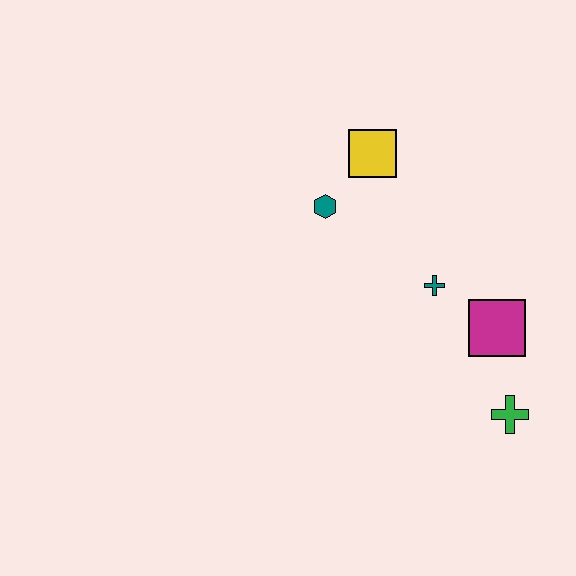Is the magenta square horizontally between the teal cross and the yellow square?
No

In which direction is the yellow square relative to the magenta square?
The yellow square is above the magenta square.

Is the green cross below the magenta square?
Yes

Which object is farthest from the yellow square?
The green cross is farthest from the yellow square.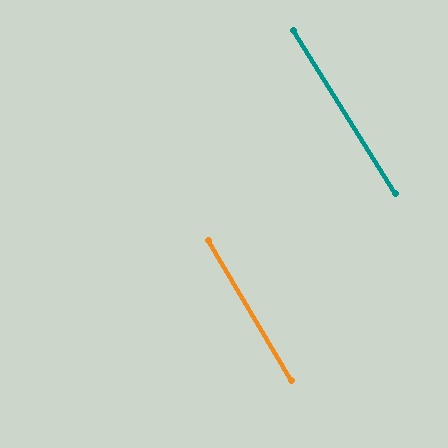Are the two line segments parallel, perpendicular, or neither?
Parallel — their directions differ by only 1.0°.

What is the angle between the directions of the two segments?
Approximately 1 degree.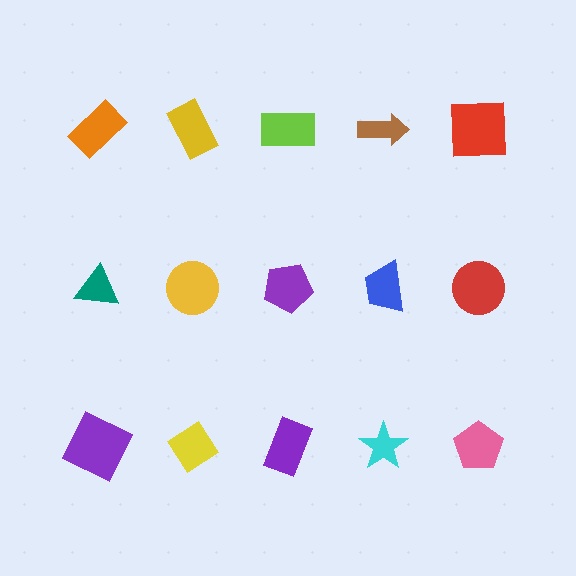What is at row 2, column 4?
A blue trapezoid.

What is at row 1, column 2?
A yellow rectangle.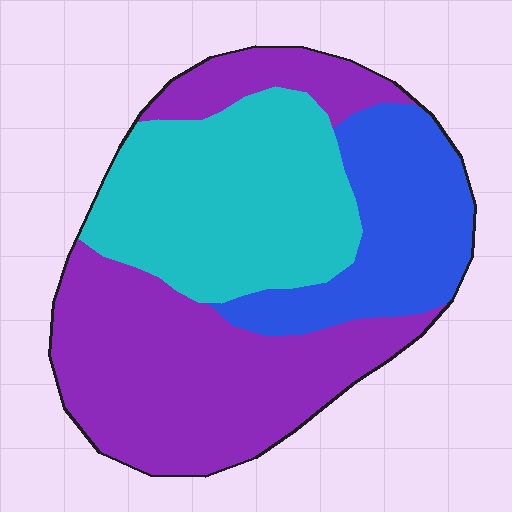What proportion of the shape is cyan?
Cyan takes up about one third (1/3) of the shape.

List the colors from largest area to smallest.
From largest to smallest: purple, cyan, blue.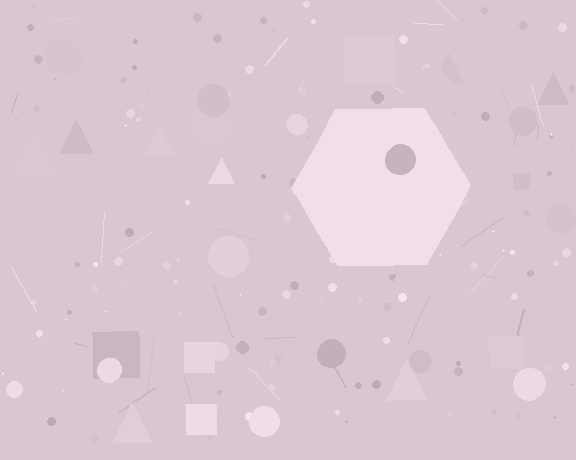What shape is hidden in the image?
A hexagon is hidden in the image.